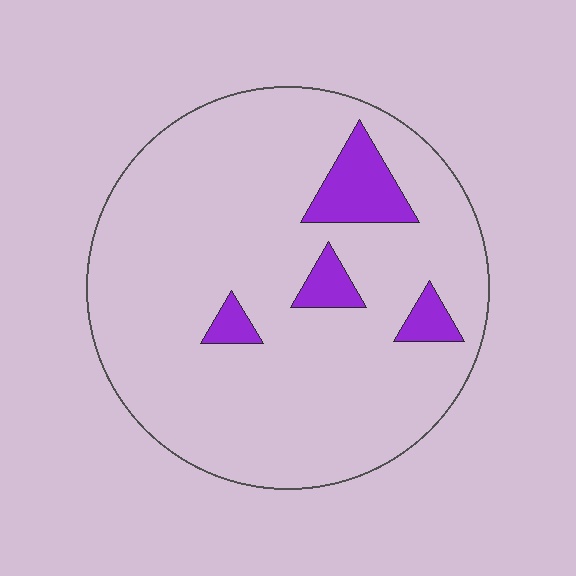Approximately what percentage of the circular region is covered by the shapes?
Approximately 10%.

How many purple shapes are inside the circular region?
4.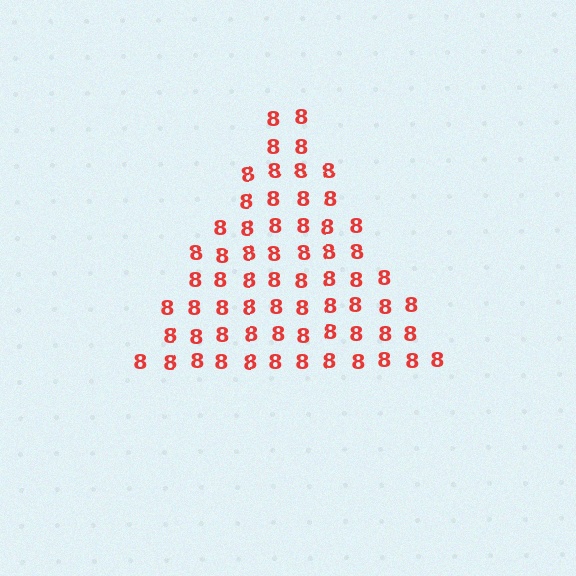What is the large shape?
The large shape is a triangle.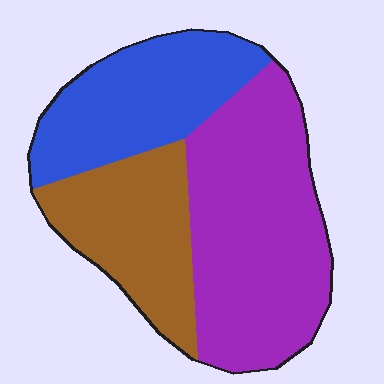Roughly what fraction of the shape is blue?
Blue covers roughly 30% of the shape.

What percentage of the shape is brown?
Brown takes up about one quarter (1/4) of the shape.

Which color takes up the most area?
Purple, at roughly 45%.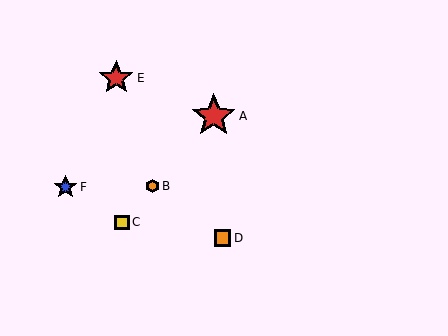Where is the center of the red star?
The center of the red star is at (214, 116).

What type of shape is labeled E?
Shape E is a red star.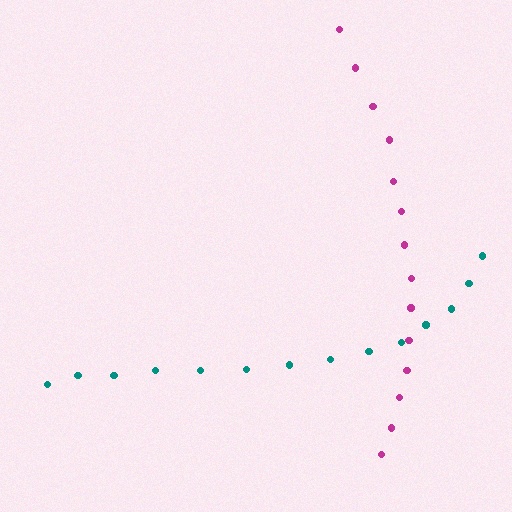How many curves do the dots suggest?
There are 2 distinct paths.